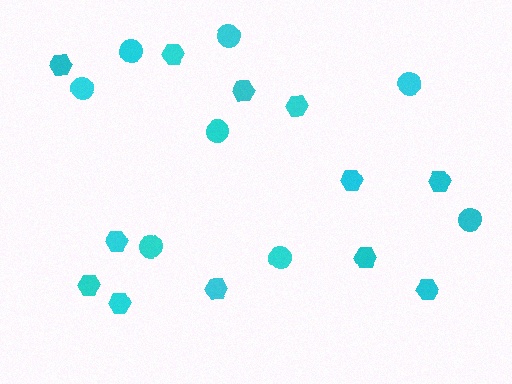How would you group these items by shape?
There are 2 groups: one group of hexagons (12) and one group of circles (8).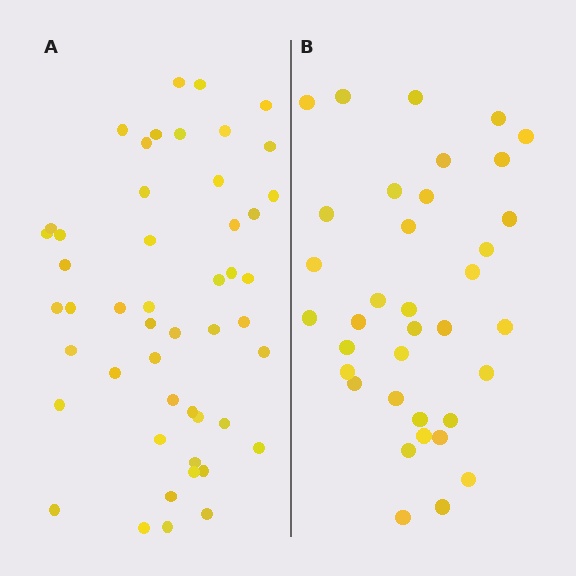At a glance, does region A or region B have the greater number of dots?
Region A (the left region) has more dots.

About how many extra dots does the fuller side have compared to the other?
Region A has approximately 15 more dots than region B.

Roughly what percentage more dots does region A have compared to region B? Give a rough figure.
About 35% more.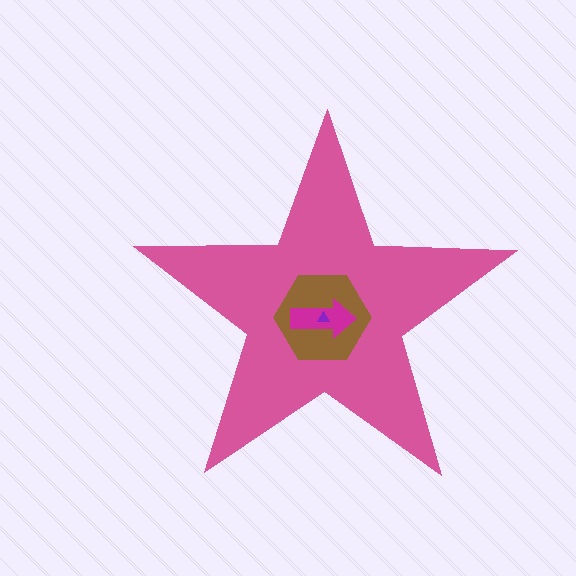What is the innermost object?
The purple triangle.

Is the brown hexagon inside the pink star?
Yes.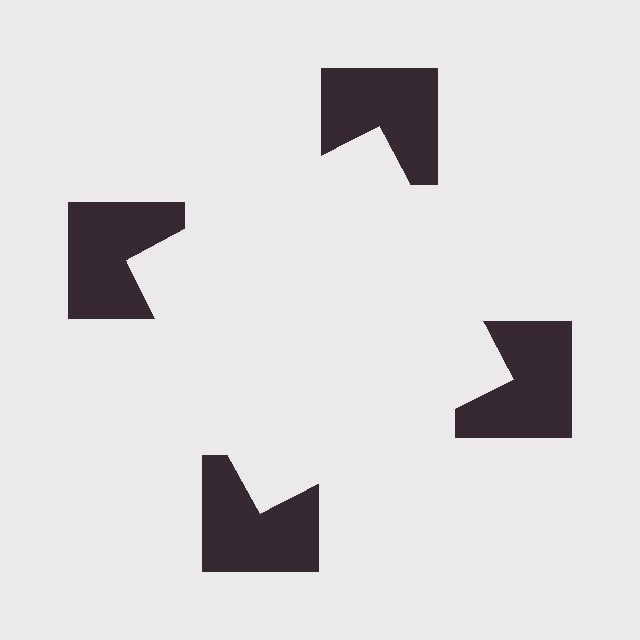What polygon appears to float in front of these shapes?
An illusory square — its edges are inferred from the aligned wedge cuts in the notched squares, not physically drawn.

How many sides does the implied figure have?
4 sides.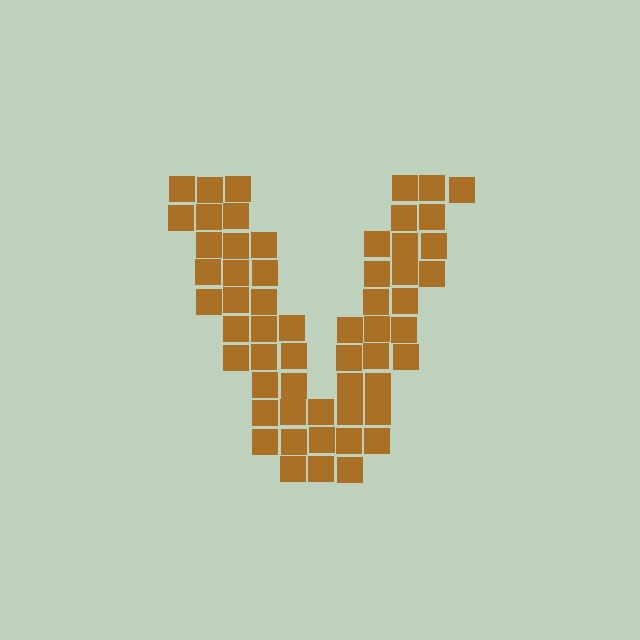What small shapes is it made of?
It is made of small squares.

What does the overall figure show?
The overall figure shows the letter V.